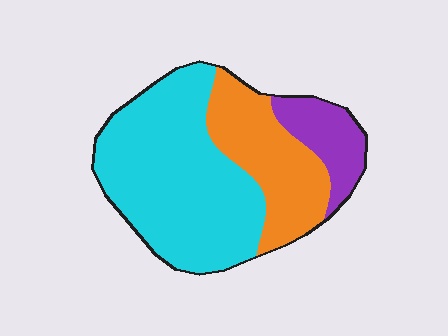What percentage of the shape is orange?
Orange takes up between a sixth and a third of the shape.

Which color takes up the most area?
Cyan, at roughly 55%.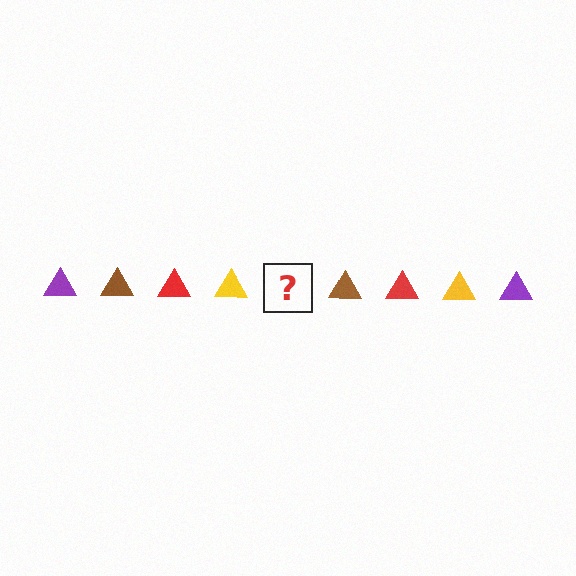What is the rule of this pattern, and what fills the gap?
The rule is that the pattern cycles through purple, brown, red, yellow triangles. The gap should be filled with a purple triangle.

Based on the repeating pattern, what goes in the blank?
The blank should be a purple triangle.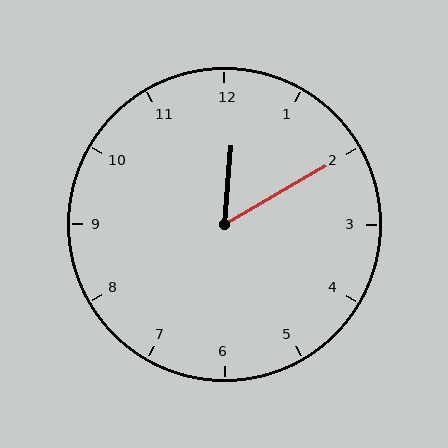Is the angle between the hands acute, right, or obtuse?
It is acute.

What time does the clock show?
12:10.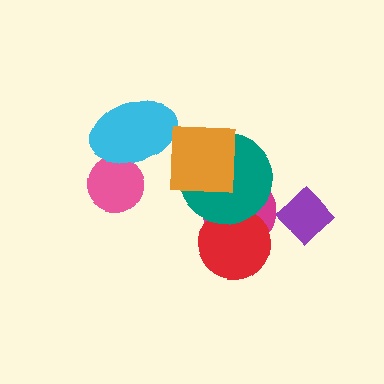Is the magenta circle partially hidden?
Yes, it is partially covered by another shape.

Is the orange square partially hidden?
No, no other shape covers it.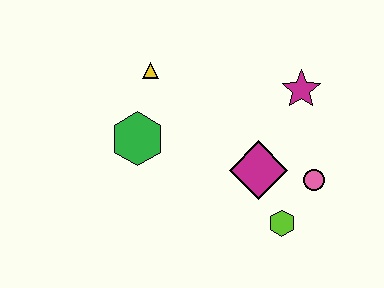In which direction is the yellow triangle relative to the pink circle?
The yellow triangle is to the left of the pink circle.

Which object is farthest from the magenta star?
The green hexagon is farthest from the magenta star.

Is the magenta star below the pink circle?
No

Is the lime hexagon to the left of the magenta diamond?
No